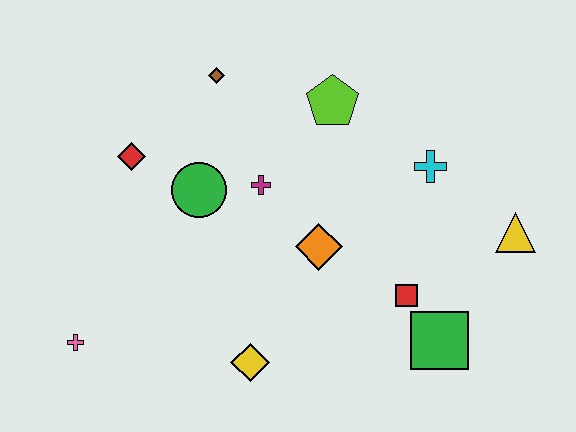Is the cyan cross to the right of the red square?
Yes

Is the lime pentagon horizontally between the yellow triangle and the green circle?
Yes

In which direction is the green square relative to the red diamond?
The green square is to the right of the red diamond.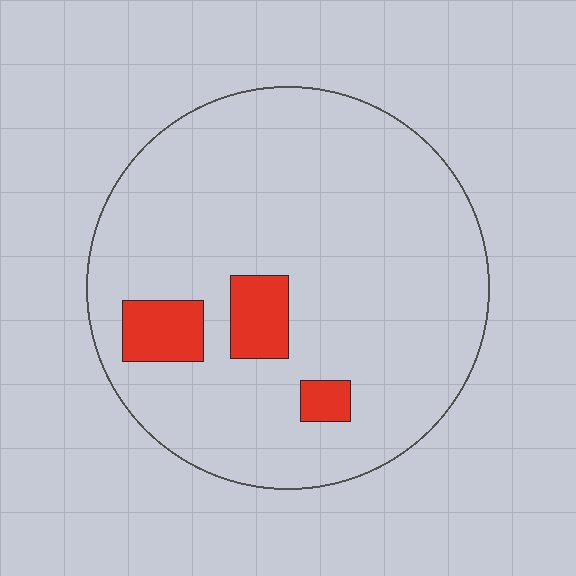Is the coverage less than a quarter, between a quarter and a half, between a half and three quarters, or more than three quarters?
Less than a quarter.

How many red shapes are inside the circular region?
3.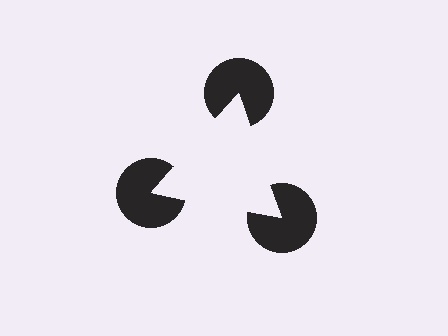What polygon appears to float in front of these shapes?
An illusory triangle — its edges are inferred from the aligned wedge cuts in the pac-man discs, not physically drawn.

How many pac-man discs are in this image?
There are 3 — one at each vertex of the illusory triangle.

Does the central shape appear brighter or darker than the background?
It typically appears slightly brighter than the background, even though no actual brightness change is drawn.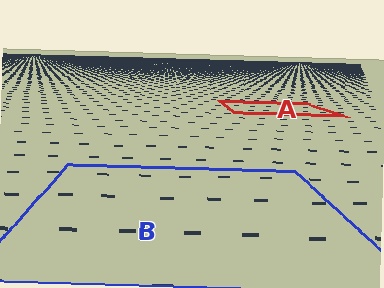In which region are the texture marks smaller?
The texture marks are smaller in region A, because it is farther away.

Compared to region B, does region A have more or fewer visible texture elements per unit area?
Region A has more texture elements per unit area — they are packed more densely because it is farther away.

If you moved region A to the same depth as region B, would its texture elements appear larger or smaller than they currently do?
They would appear larger. At a closer depth, the same texture elements are projected at a bigger on-screen size.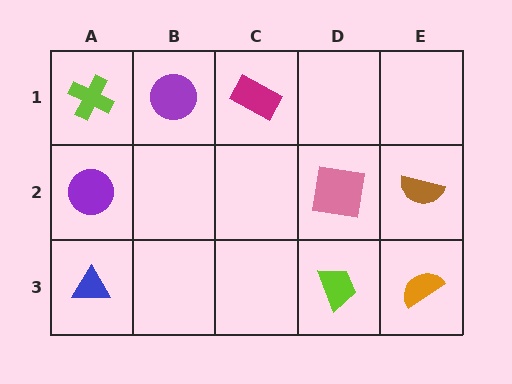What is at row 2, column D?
A pink square.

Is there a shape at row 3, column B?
No, that cell is empty.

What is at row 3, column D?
A lime trapezoid.